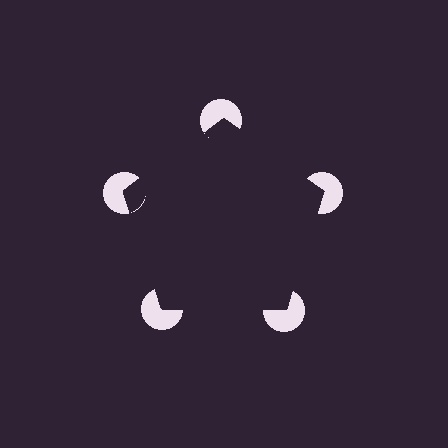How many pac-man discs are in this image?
There are 5 — one at each vertex of the illusory pentagon.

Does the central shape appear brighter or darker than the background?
It typically appears slightly darker than the background, even though no actual brightness change is drawn.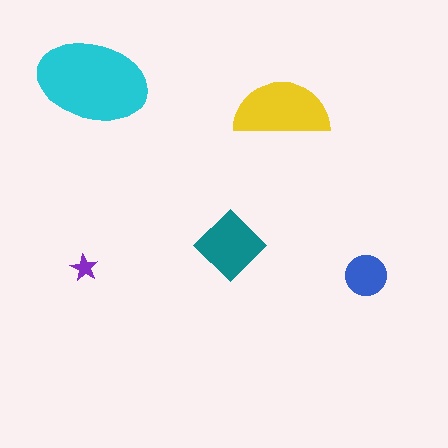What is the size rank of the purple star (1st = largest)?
5th.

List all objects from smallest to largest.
The purple star, the blue circle, the teal diamond, the yellow semicircle, the cyan ellipse.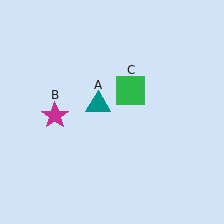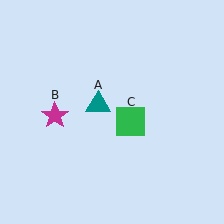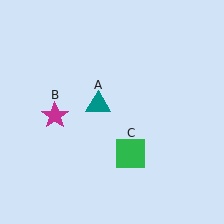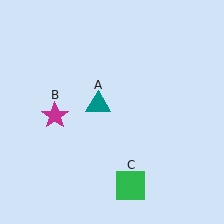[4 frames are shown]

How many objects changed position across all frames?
1 object changed position: green square (object C).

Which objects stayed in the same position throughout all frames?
Teal triangle (object A) and magenta star (object B) remained stationary.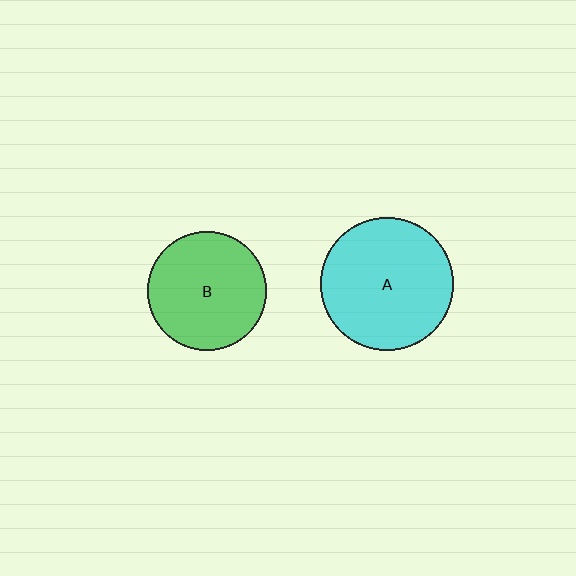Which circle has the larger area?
Circle A (cyan).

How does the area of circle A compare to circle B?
Approximately 1.2 times.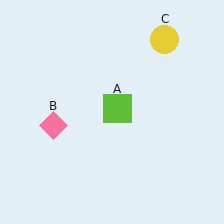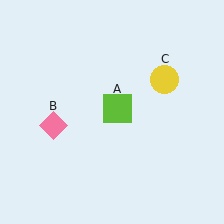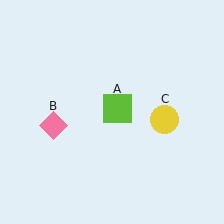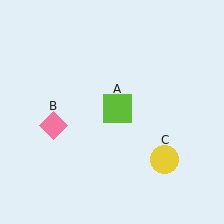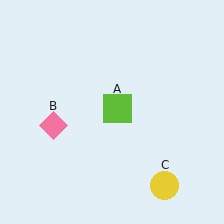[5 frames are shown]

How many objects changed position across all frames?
1 object changed position: yellow circle (object C).